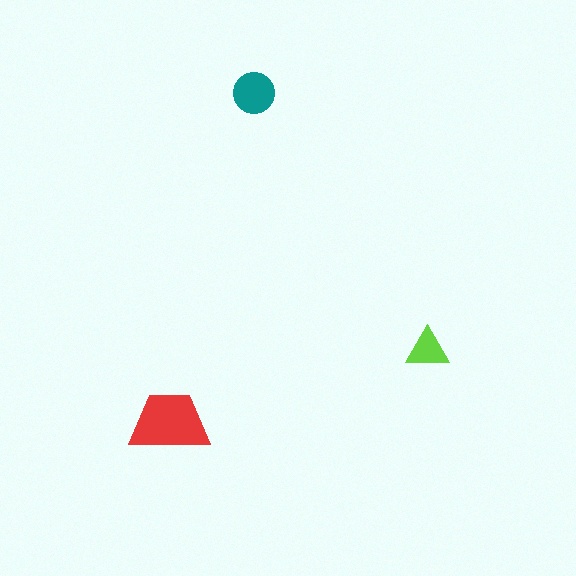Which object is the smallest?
The lime triangle.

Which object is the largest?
The red trapezoid.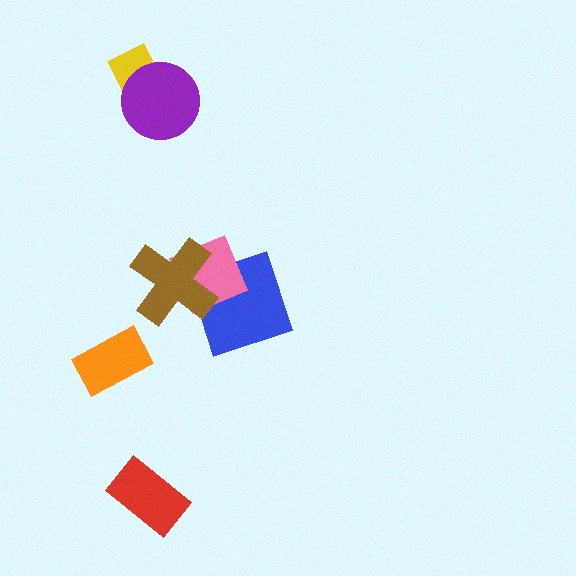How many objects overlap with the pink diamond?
2 objects overlap with the pink diamond.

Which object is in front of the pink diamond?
The brown cross is in front of the pink diamond.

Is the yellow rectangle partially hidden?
Yes, it is partially covered by another shape.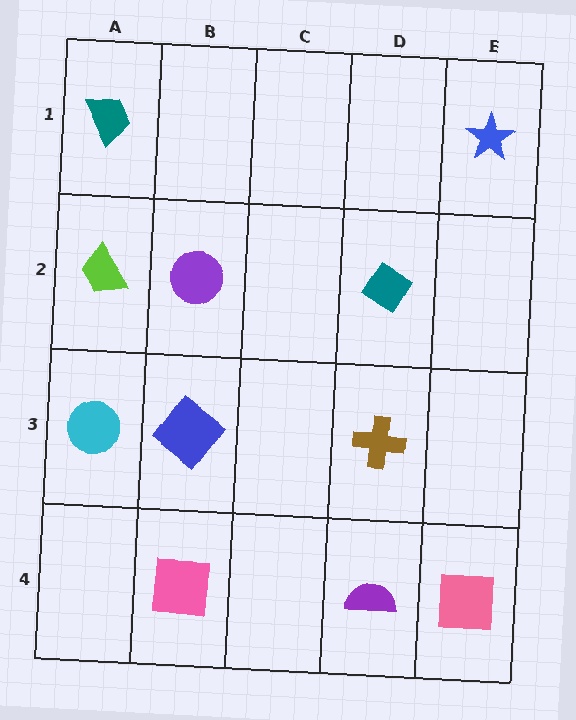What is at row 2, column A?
A lime trapezoid.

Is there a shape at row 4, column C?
No, that cell is empty.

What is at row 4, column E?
A pink square.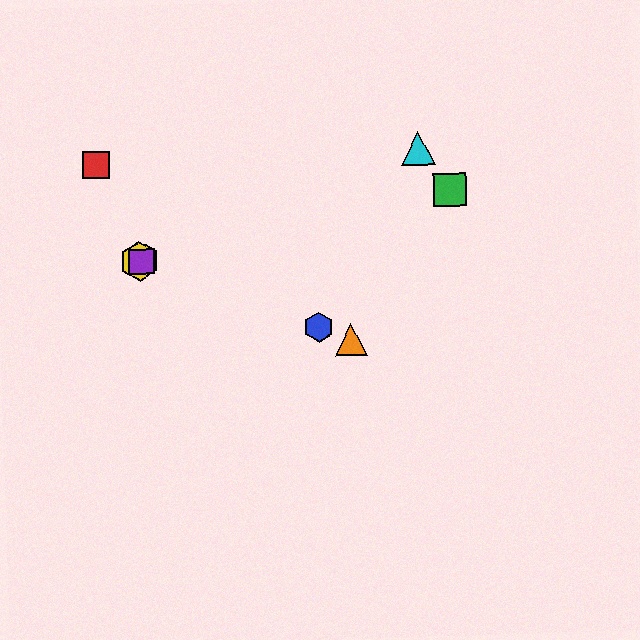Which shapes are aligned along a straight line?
The blue hexagon, the yellow hexagon, the purple square, the orange triangle are aligned along a straight line.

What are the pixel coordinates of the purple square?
The purple square is at (141, 262).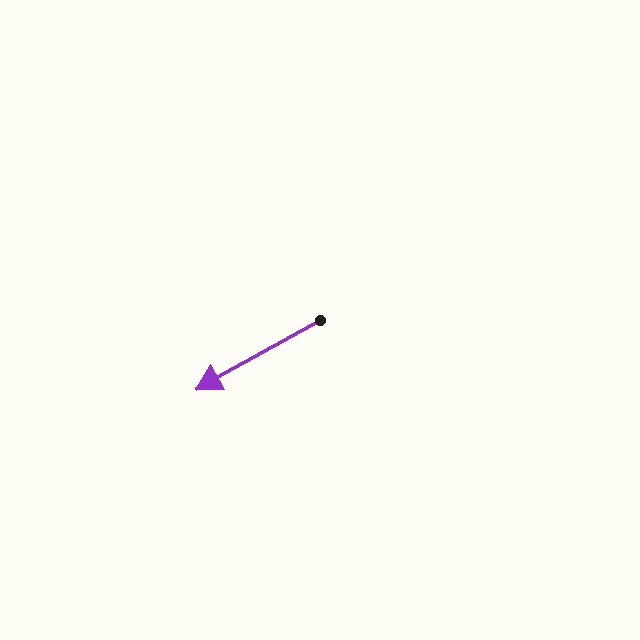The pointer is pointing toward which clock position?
Roughly 8 o'clock.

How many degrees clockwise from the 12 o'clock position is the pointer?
Approximately 241 degrees.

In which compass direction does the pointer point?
Southwest.